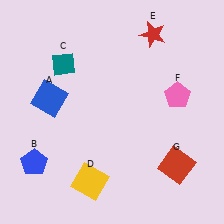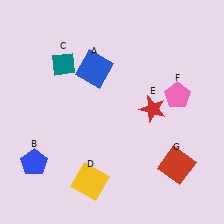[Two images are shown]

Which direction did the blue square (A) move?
The blue square (A) moved right.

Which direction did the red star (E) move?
The red star (E) moved down.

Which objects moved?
The objects that moved are: the blue square (A), the red star (E).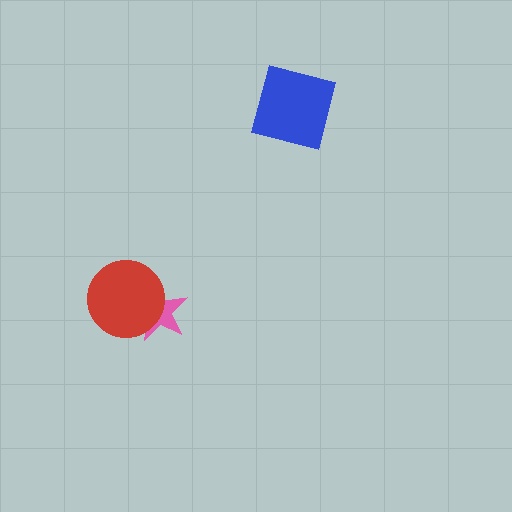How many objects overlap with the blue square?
0 objects overlap with the blue square.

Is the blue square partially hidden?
No, no other shape covers it.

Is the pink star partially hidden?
Yes, it is partially covered by another shape.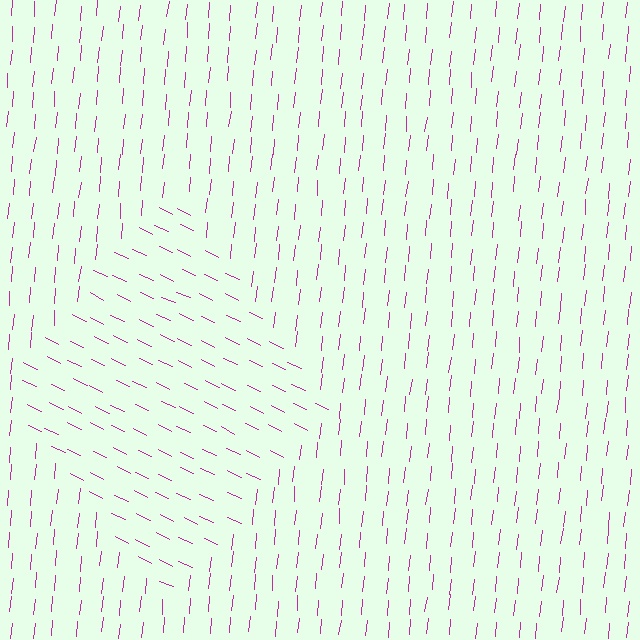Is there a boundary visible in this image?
Yes, there is a texture boundary formed by a change in line orientation.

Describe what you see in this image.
The image is filled with small magenta line segments. A diamond region in the image has lines oriented differently from the surrounding lines, creating a visible texture boundary.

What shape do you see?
I see a diamond.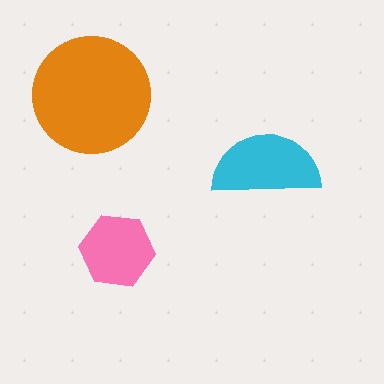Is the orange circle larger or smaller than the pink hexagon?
Larger.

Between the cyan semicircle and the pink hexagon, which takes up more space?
The cyan semicircle.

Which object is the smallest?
The pink hexagon.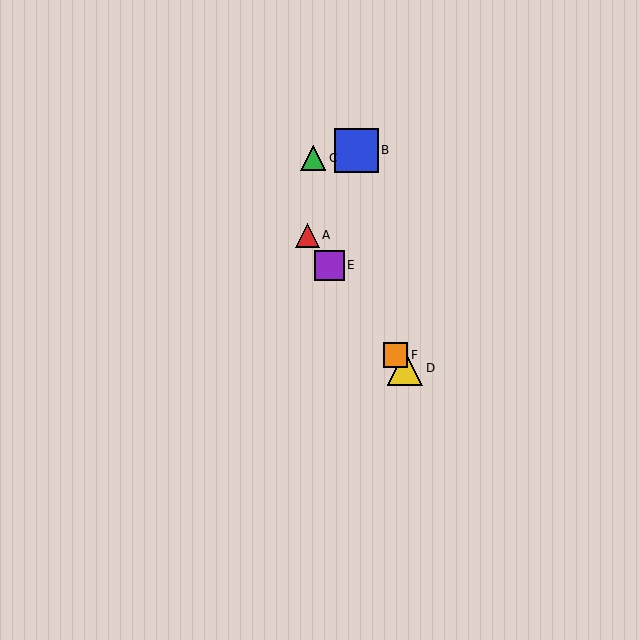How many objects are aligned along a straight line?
4 objects (A, D, E, F) are aligned along a straight line.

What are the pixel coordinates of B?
Object B is at (356, 150).